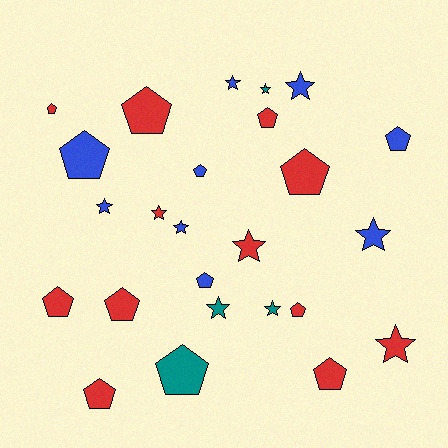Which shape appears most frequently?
Pentagon, with 14 objects.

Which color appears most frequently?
Red, with 12 objects.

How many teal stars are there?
There are 3 teal stars.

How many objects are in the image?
There are 25 objects.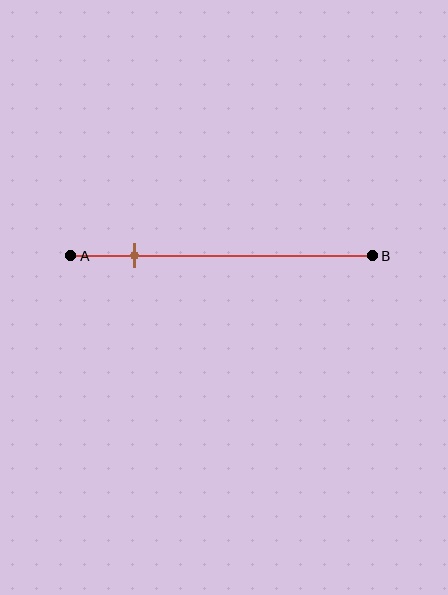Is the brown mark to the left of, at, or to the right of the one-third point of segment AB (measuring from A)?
The brown mark is to the left of the one-third point of segment AB.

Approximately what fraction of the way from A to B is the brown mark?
The brown mark is approximately 20% of the way from A to B.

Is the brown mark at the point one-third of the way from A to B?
No, the mark is at about 20% from A, not at the 33% one-third point.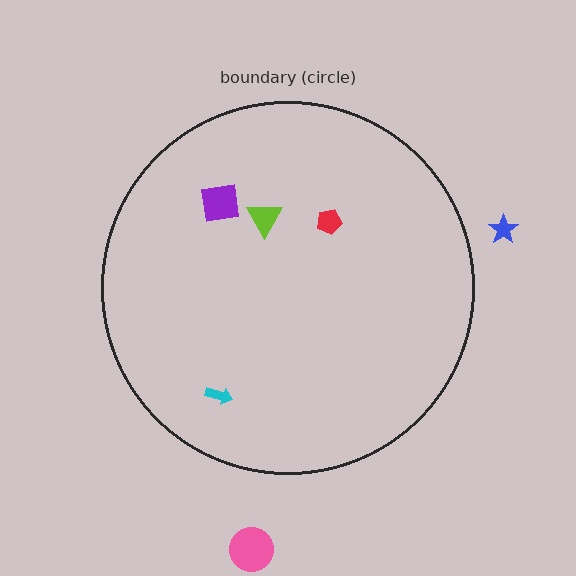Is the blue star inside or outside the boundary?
Outside.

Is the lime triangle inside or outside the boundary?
Inside.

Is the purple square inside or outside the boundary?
Inside.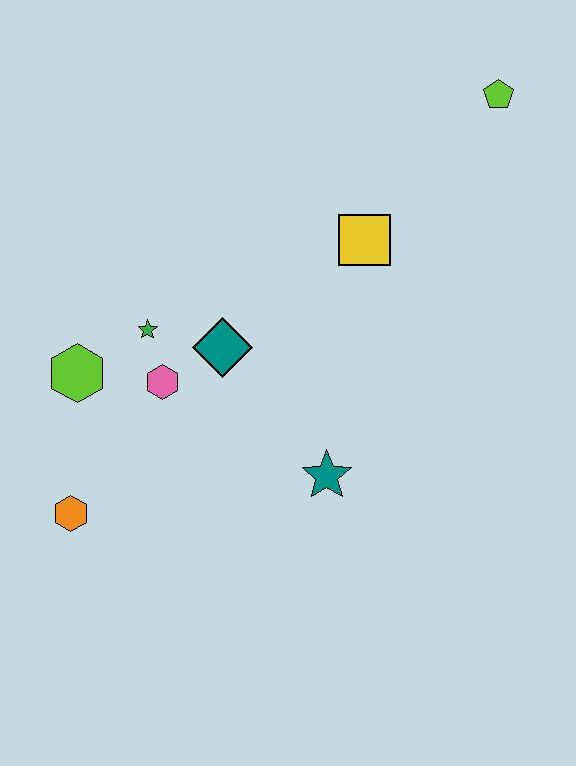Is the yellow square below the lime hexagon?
No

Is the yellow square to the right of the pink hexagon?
Yes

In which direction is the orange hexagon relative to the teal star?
The orange hexagon is to the left of the teal star.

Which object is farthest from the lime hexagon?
The lime pentagon is farthest from the lime hexagon.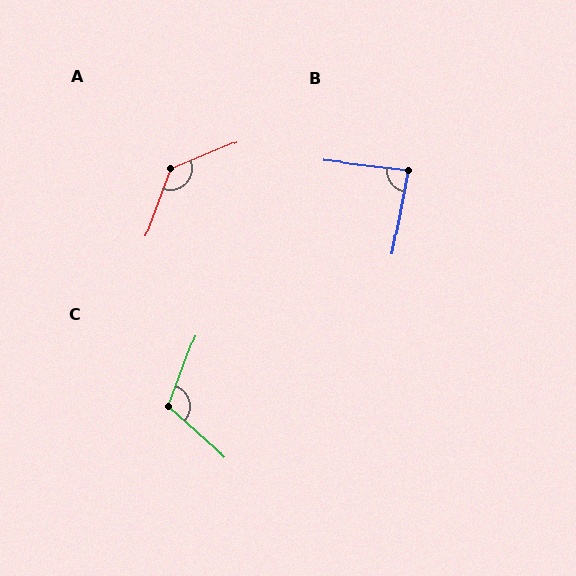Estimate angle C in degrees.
Approximately 112 degrees.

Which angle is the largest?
A, at approximately 133 degrees.